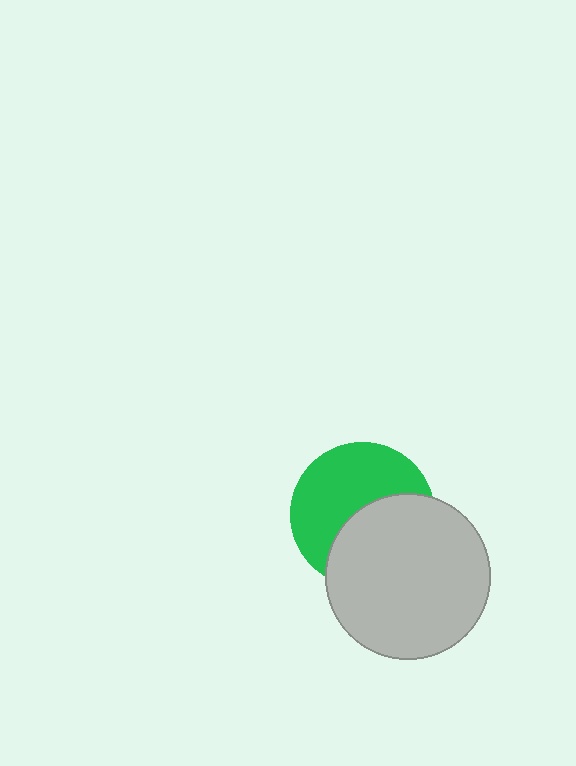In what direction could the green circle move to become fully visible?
The green circle could move up. That would shift it out from behind the light gray circle entirely.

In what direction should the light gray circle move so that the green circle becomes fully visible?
The light gray circle should move down. That is the shortest direction to clear the overlap and leave the green circle fully visible.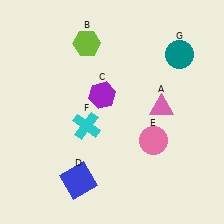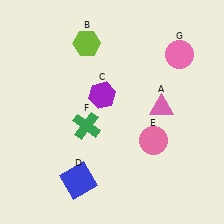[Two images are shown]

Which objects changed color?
F changed from cyan to green. G changed from teal to pink.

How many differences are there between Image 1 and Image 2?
There are 2 differences between the two images.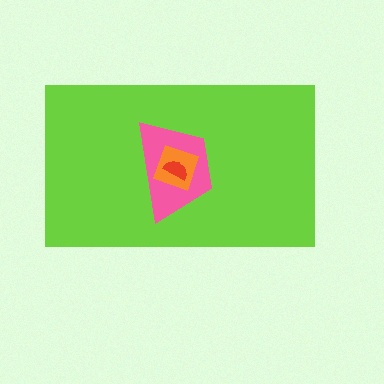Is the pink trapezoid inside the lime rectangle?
Yes.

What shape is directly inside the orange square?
The red semicircle.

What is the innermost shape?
The red semicircle.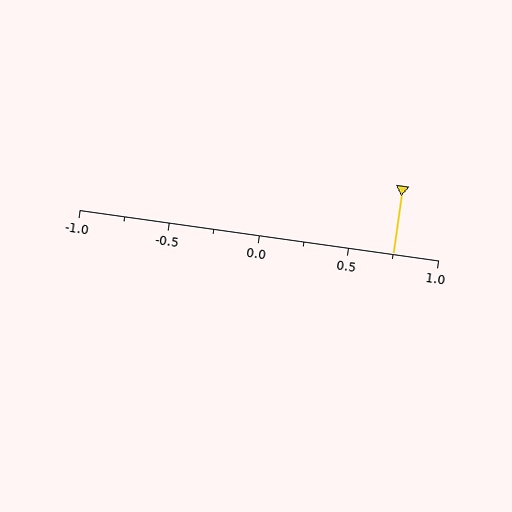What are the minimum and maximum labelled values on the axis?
The axis runs from -1.0 to 1.0.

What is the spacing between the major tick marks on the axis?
The major ticks are spaced 0.5 apart.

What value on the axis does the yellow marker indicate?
The marker indicates approximately 0.75.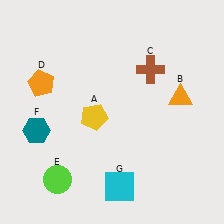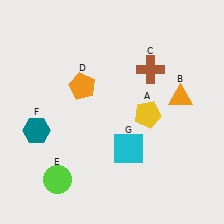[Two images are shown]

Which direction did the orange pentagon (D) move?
The orange pentagon (D) moved right.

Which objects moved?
The objects that moved are: the yellow pentagon (A), the orange pentagon (D), the cyan square (G).